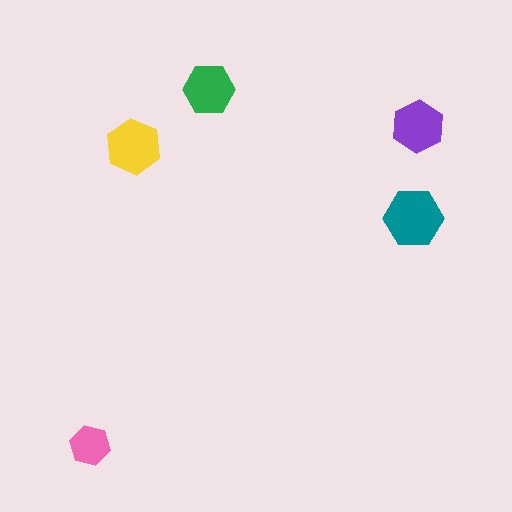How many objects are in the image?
There are 5 objects in the image.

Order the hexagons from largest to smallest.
the teal one, the yellow one, the purple one, the green one, the pink one.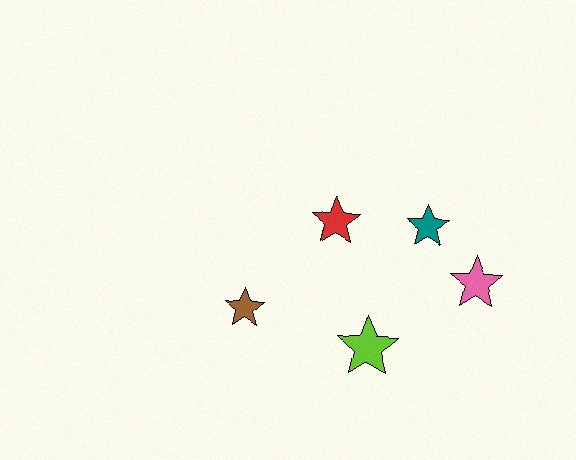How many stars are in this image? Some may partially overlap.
There are 5 stars.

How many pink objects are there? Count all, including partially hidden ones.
There is 1 pink object.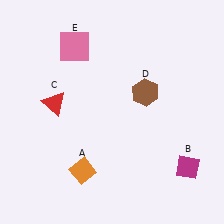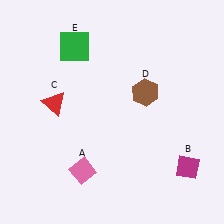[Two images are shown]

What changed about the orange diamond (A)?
In Image 1, A is orange. In Image 2, it changed to pink.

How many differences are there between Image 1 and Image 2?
There are 2 differences between the two images.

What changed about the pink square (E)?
In Image 1, E is pink. In Image 2, it changed to green.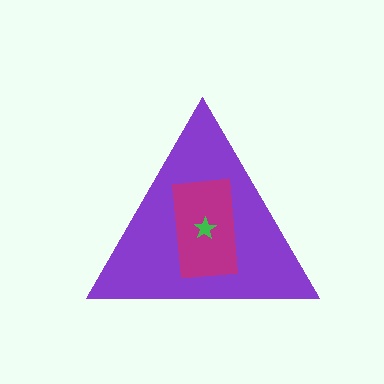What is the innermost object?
The green star.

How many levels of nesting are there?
3.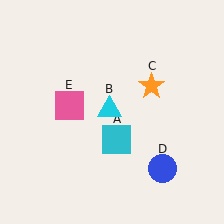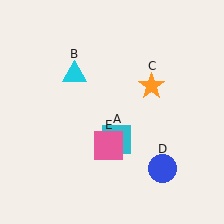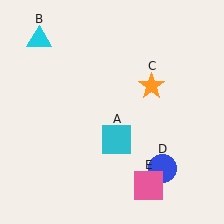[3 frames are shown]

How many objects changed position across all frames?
2 objects changed position: cyan triangle (object B), pink square (object E).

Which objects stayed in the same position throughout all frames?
Cyan square (object A) and orange star (object C) and blue circle (object D) remained stationary.